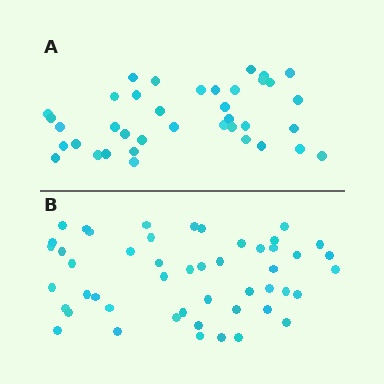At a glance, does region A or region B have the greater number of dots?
Region B (the bottom region) has more dots.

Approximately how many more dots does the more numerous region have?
Region B has roughly 12 or so more dots than region A.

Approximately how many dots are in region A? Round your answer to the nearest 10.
About 40 dots. (The exact count is 38, which rounds to 40.)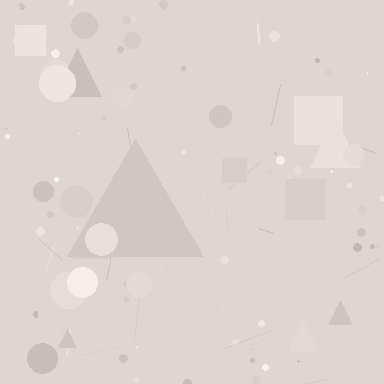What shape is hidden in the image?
A triangle is hidden in the image.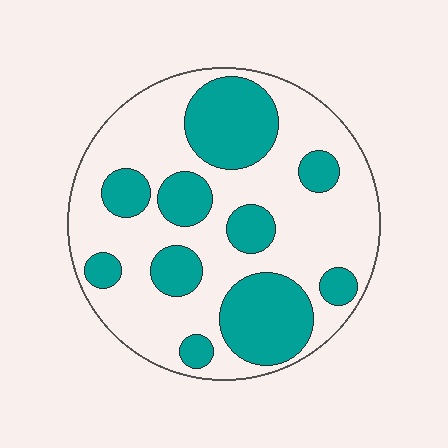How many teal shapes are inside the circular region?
10.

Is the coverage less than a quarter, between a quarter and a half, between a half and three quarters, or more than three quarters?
Between a quarter and a half.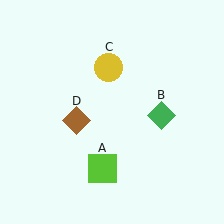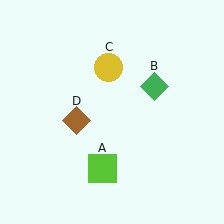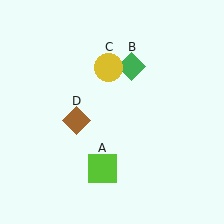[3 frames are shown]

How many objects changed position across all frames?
1 object changed position: green diamond (object B).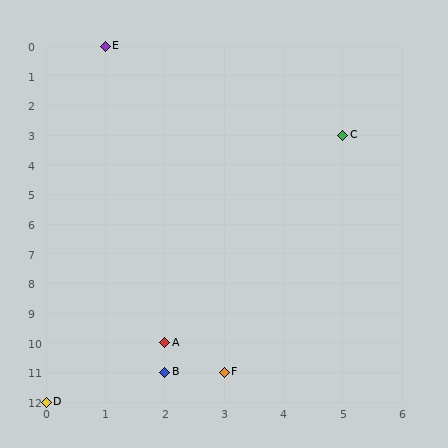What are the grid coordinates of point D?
Point D is at grid coordinates (0, 12).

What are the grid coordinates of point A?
Point A is at grid coordinates (2, 10).